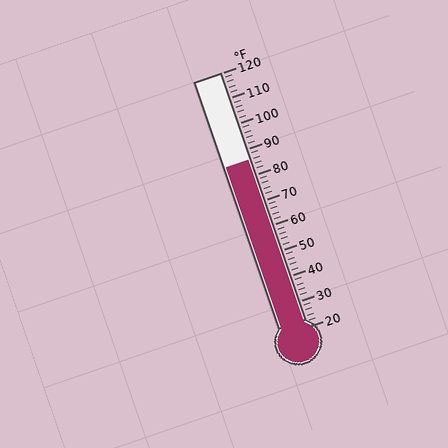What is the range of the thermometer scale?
The thermometer scale ranges from 20°F to 120°F.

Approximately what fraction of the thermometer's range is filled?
The thermometer is filled to approximately 65% of its range.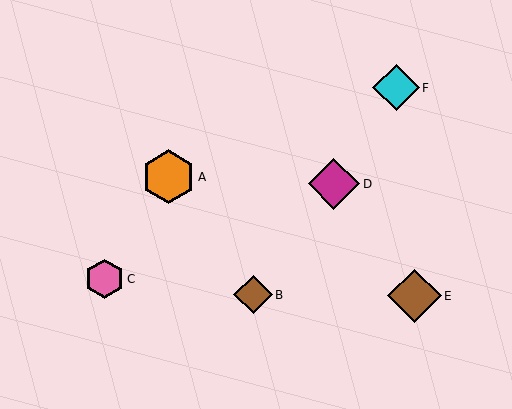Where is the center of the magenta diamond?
The center of the magenta diamond is at (334, 184).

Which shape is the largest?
The orange hexagon (labeled A) is the largest.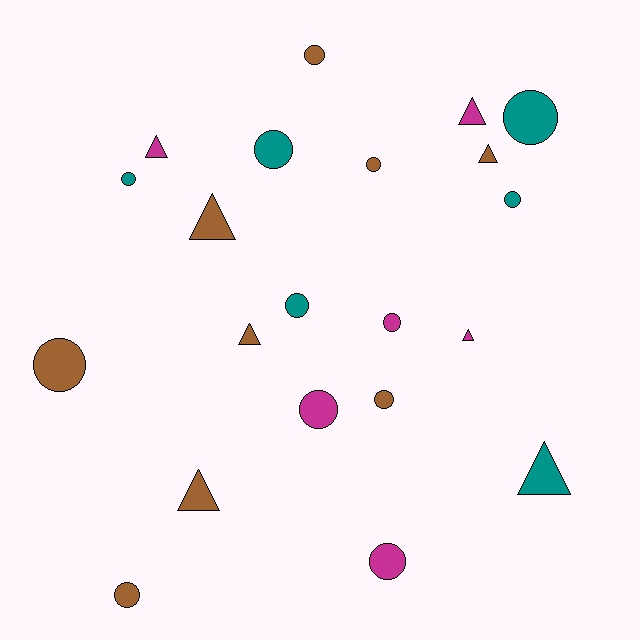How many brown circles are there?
There are 5 brown circles.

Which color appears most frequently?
Brown, with 9 objects.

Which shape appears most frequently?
Circle, with 13 objects.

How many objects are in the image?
There are 21 objects.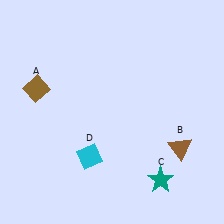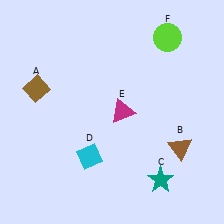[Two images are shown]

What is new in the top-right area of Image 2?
A lime circle (F) was added in the top-right area of Image 2.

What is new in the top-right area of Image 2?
A magenta triangle (E) was added in the top-right area of Image 2.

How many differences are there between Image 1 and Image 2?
There are 2 differences between the two images.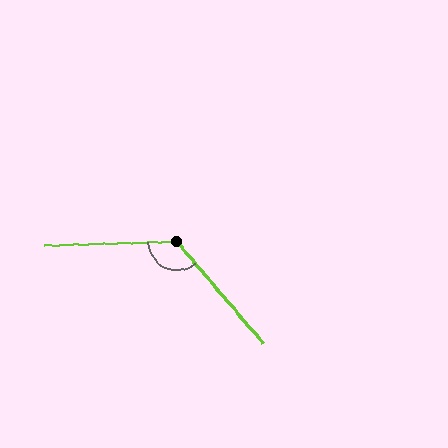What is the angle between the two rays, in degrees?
Approximately 128 degrees.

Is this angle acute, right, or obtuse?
It is obtuse.